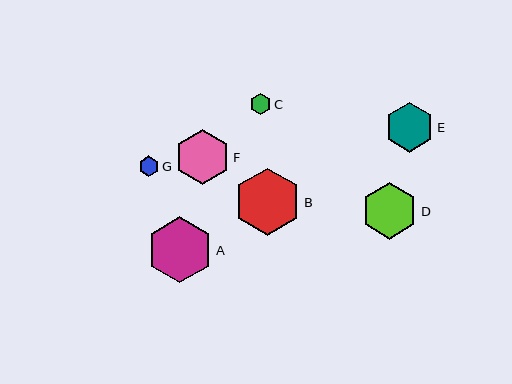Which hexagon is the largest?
Hexagon B is the largest with a size of approximately 67 pixels.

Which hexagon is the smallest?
Hexagon C is the smallest with a size of approximately 20 pixels.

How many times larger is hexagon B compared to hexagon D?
Hexagon B is approximately 1.2 times the size of hexagon D.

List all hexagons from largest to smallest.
From largest to smallest: B, A, D, F, E, G, C.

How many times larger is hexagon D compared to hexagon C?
Hexagon D is approximately 2.8 times the size of hexagon C.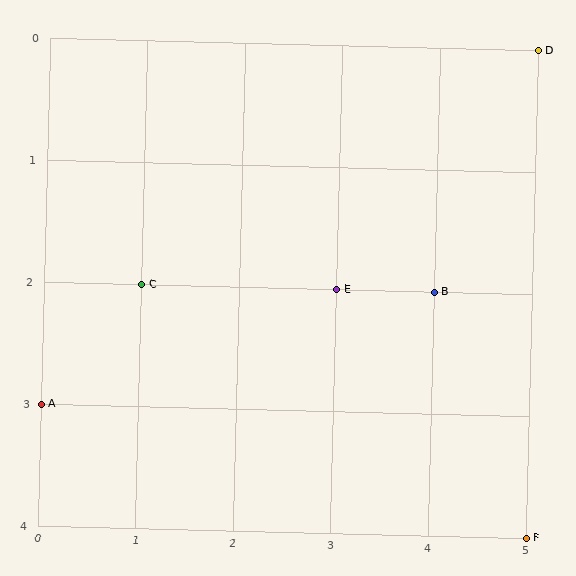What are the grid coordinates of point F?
Point F is at grid coordinates (5, 4).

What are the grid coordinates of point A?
Point A is at grid coordinates (0, 3).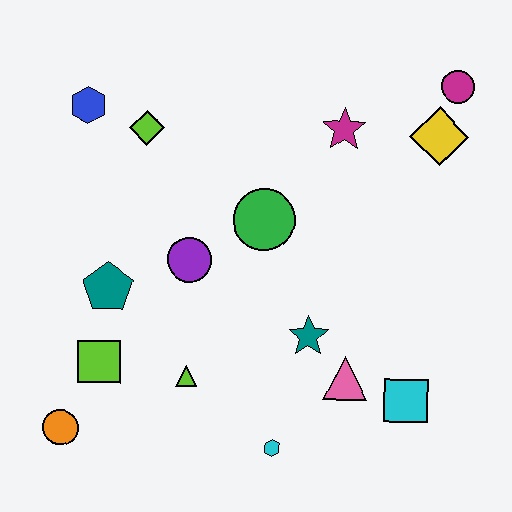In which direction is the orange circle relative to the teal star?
The orange circle is to the left of the teal star.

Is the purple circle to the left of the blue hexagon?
No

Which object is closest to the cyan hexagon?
The pink triangle is closest to the cyan hexagon.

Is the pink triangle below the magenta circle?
Yes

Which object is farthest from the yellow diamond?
The orange circle is farthest from the yellow diamond.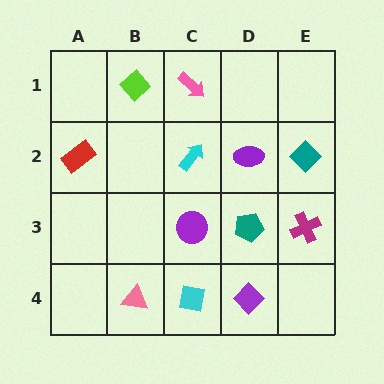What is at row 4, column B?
A pink triangle.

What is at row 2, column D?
A purple ellipse.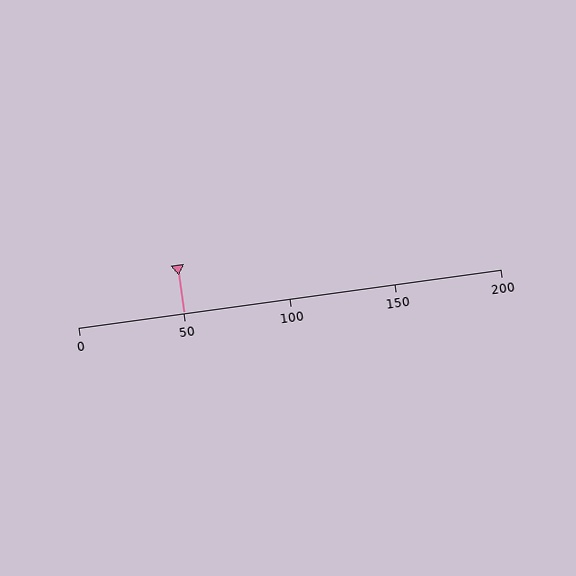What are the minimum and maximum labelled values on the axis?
The axis runs from 0 to 200.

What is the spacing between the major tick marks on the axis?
The major ticks are spaced 50 apart.